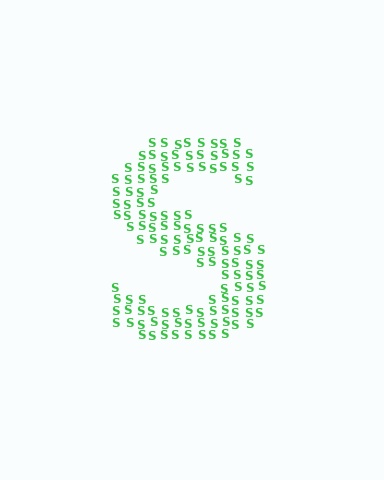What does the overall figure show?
The overall figure shows the letter S.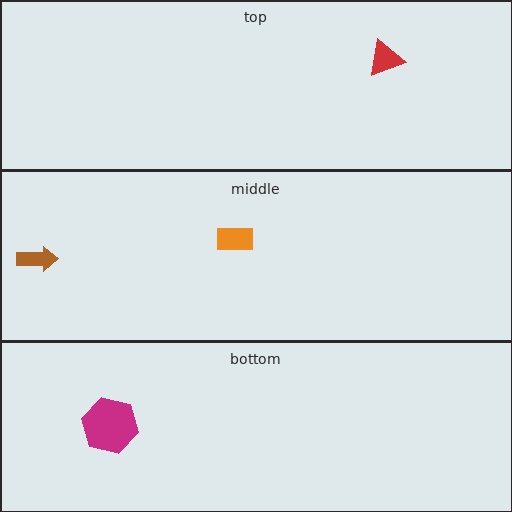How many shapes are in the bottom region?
1.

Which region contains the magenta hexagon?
The bottom region.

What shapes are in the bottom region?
The magenta hexagon.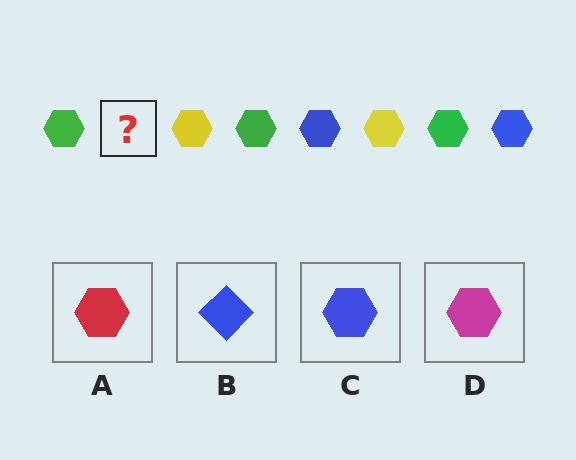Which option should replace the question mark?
Option C.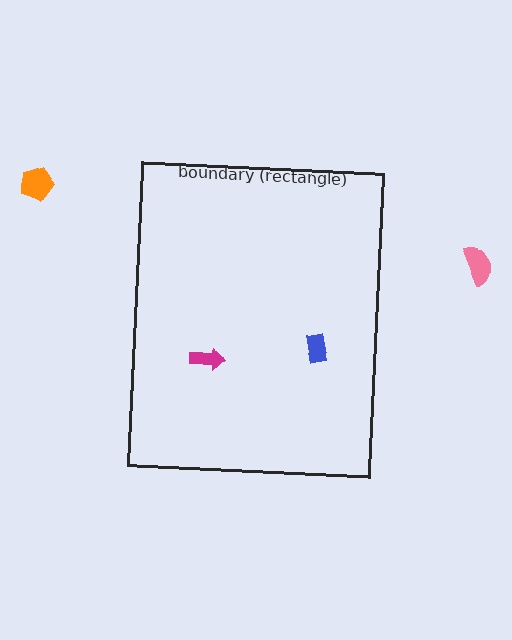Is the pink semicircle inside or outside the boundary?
Outside.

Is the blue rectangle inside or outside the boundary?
Inside.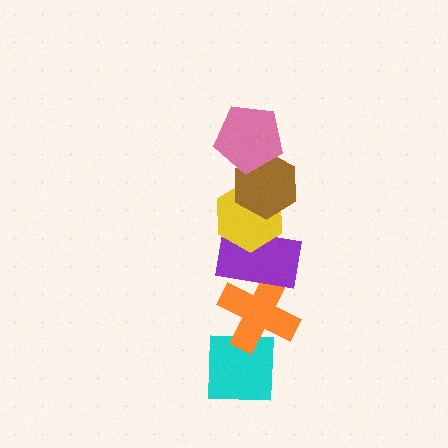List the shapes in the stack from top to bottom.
From top to bottom: the pink pentagon, the brown hexagon, the yellow hexagon, the purple rectangle, the orange cross, the cyan square.